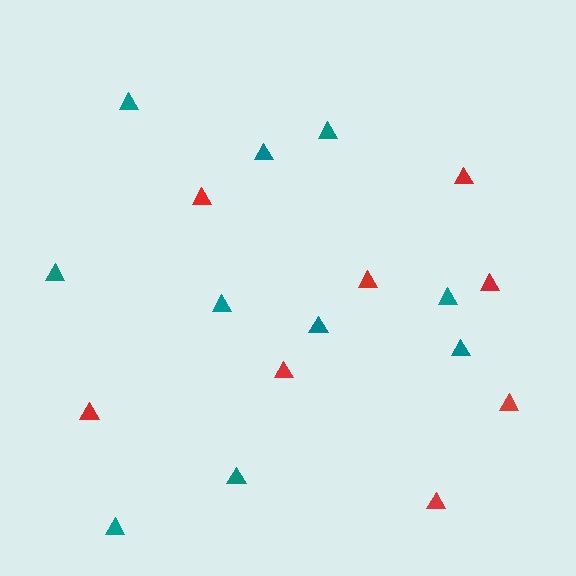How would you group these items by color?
There are 2 groups: one group of teal triangles (10) and one group of red triangles (8).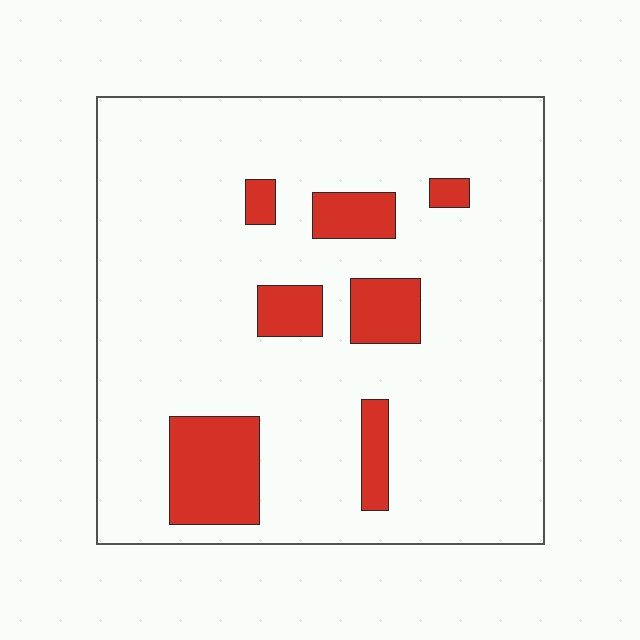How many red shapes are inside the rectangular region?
7.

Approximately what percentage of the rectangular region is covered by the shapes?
Approximately 15%.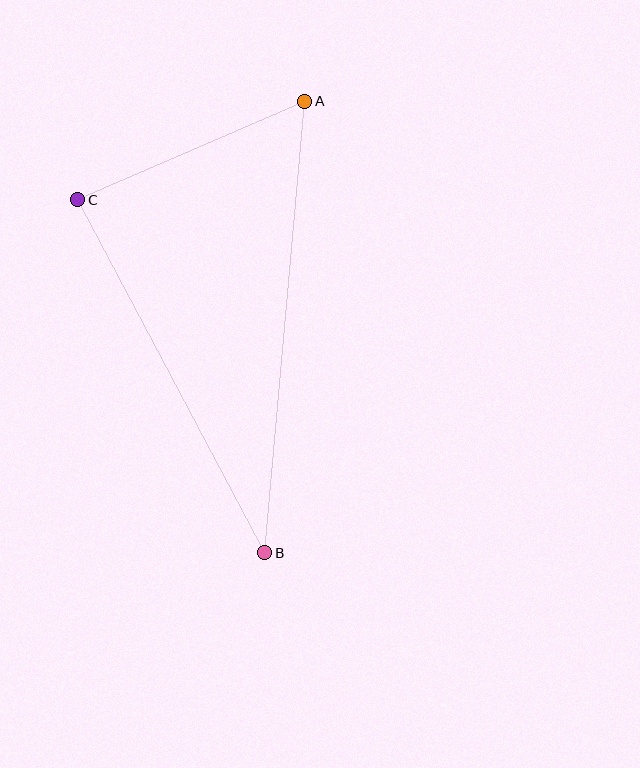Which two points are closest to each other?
Points A and C are closest to each other.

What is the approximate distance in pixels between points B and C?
The distance between B and C is approximately 400 pixels.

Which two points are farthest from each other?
Points A and B are farthest from each other.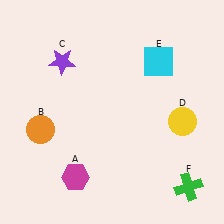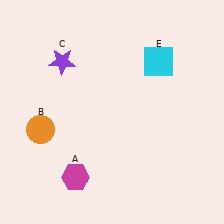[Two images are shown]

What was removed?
The green cross (F), the yellow circle (D) were removed in Image 2.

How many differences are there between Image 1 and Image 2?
There are 2 differences between the two images.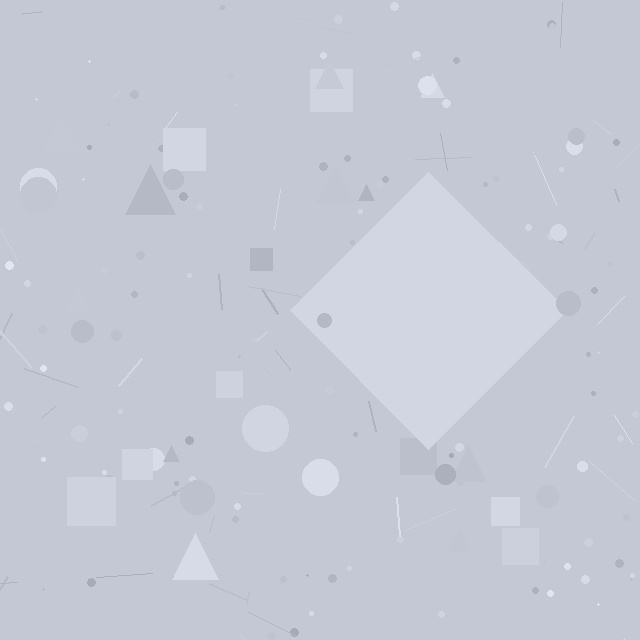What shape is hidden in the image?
A diamond is hidden in the image.